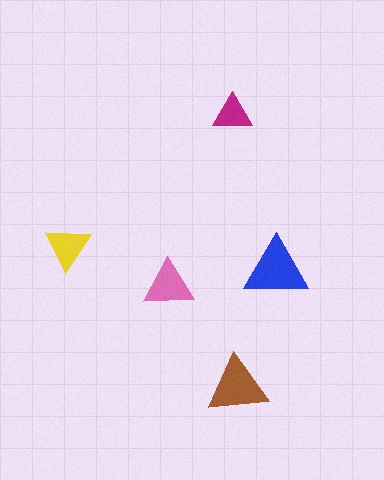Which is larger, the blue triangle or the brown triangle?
The blue one.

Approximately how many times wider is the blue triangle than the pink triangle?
About 1.5 times wider.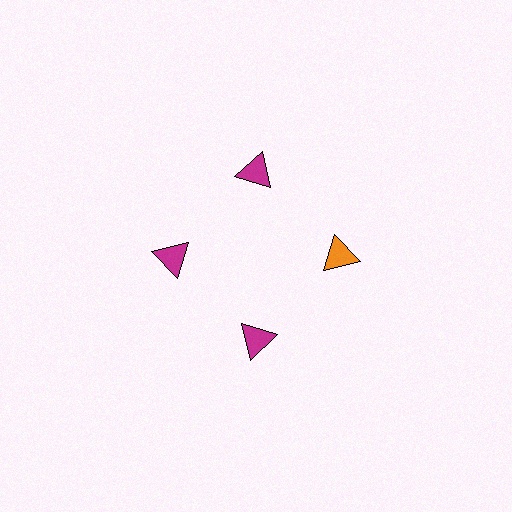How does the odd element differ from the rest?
It has a different color: orange instead of magenta.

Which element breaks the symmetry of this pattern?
The orange triangle at roughly the 3 o'clock position breaks the symmetry. All other shapes are magenta triangles.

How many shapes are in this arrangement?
There are 4 shapes arranged in a ring pattern.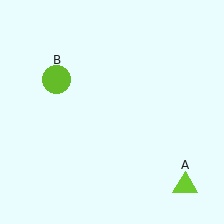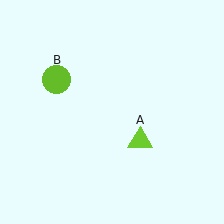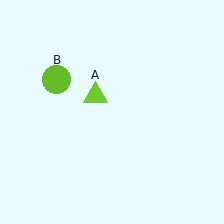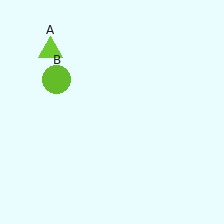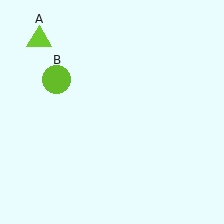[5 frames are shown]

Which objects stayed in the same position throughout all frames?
Lime circle (object B) remained stationary.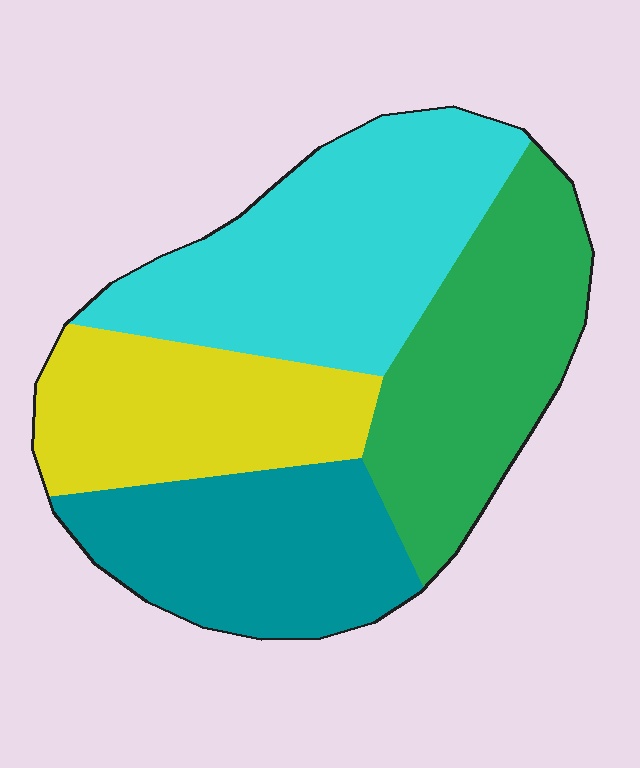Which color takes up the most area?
Cyan, at roughly 30%.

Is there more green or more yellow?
Green.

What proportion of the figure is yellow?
Yellow takes up about one fifth (1/5) of the figure.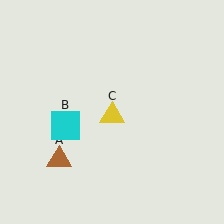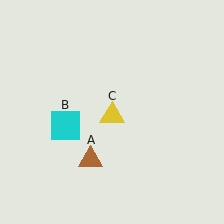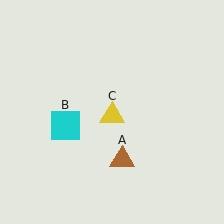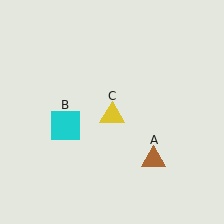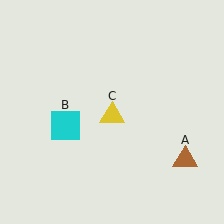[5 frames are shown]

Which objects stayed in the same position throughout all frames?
Cyan square (object B) and yellow triangle (object C) remained stationary.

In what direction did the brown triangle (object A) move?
The brown triangle (object A) moved right.